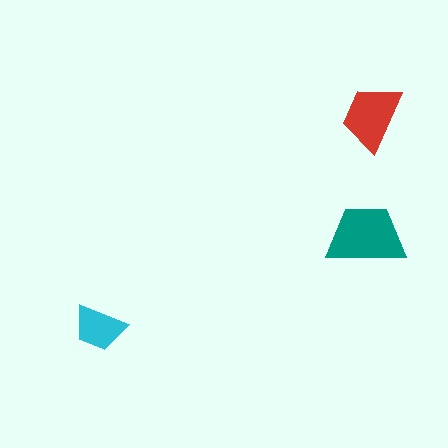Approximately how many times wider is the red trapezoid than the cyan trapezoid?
About 1.5 times wider.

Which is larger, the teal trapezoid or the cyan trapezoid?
The teal one.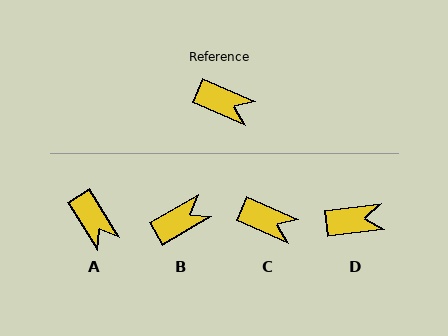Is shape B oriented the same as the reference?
No, it is off by about 53 degrees.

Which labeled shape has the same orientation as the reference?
C.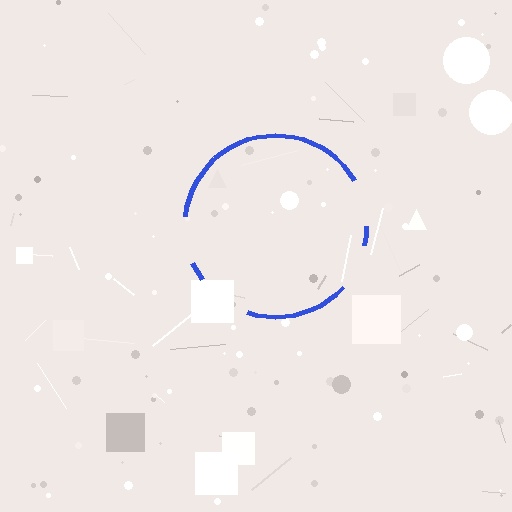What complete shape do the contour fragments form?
The contour fragments form a circle.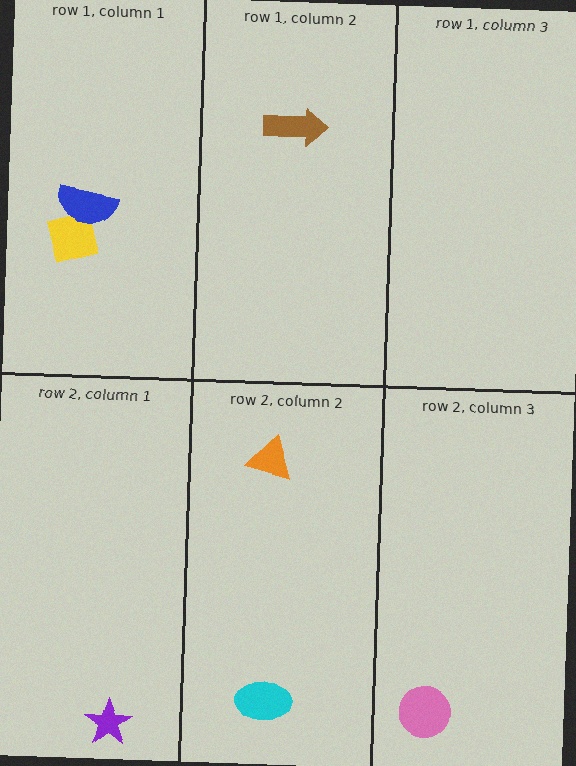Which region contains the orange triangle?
The row 2, column 2 region.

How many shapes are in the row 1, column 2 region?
1.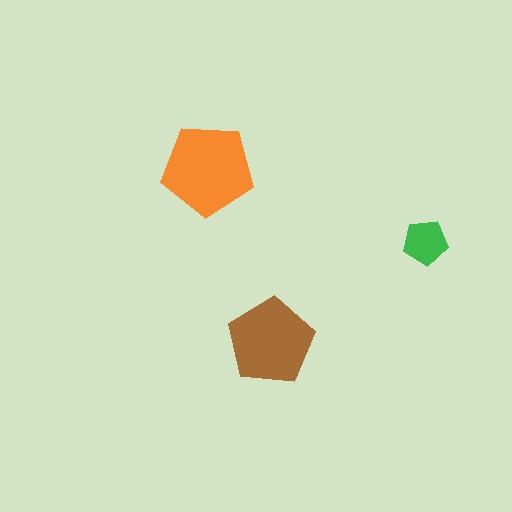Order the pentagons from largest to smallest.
the orange one, the brown one, the green one.